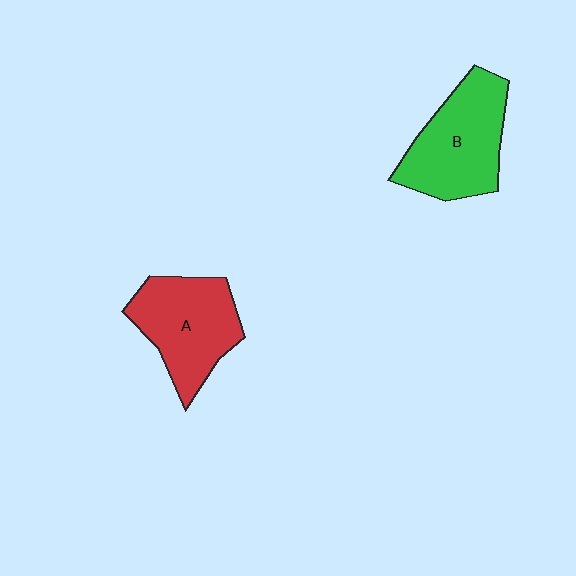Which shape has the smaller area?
Shape A (red).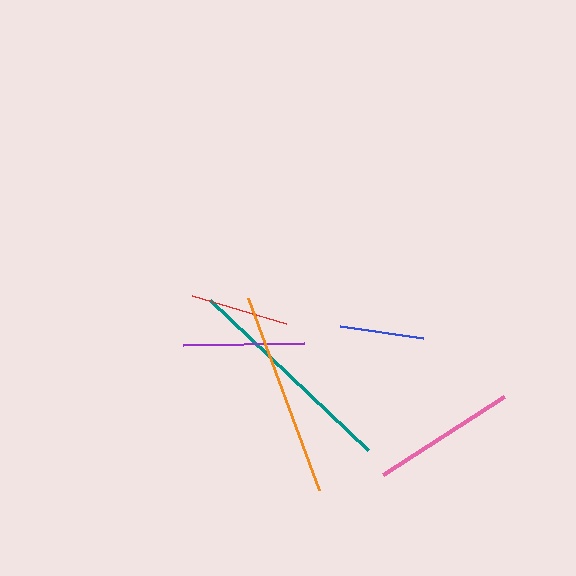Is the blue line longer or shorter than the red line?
The red line is longer than the blue line.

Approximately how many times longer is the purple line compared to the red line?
The purple line is approximately 1.2 times the length of the red line.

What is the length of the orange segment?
The orange segment is approximately 205 pixels long.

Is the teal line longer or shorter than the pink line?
The teal line is longer than the pink line.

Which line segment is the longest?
The teal line is the longest at approximately 218 pixels.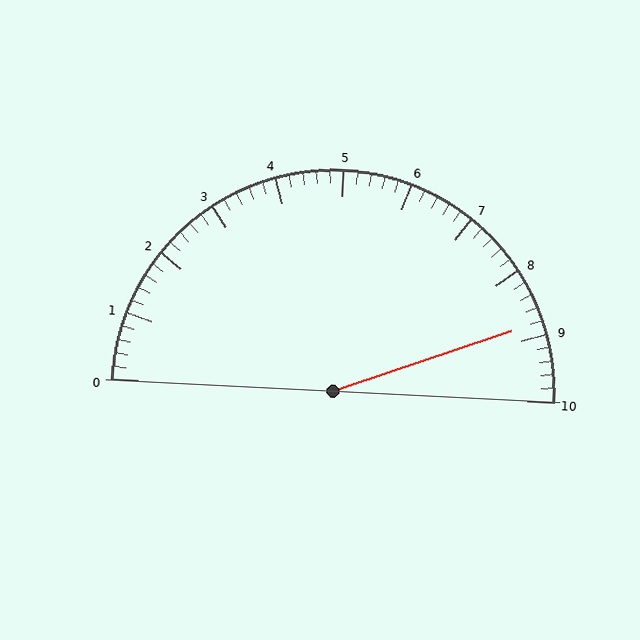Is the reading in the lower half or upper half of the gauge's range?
The reading is in the upper half of the range (0 to 10).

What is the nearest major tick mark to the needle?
The nearest major tick mark is 9.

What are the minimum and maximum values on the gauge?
The gauge ranges from 0 to 10.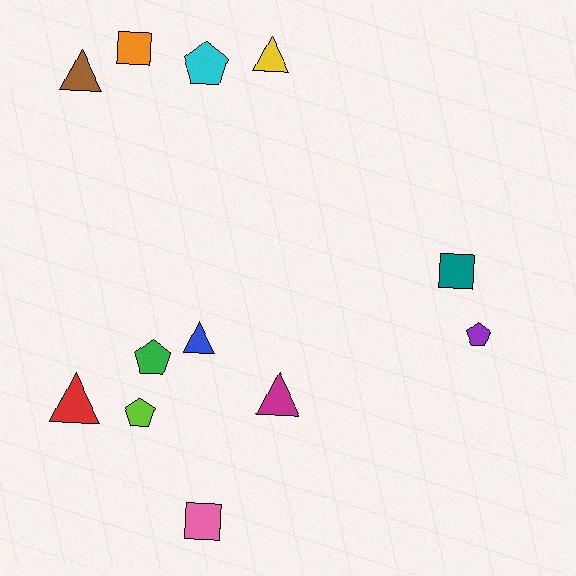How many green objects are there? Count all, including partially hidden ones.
There is 1 green object.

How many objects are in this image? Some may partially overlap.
There are 12 objects.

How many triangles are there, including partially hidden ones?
There are 5 triangles.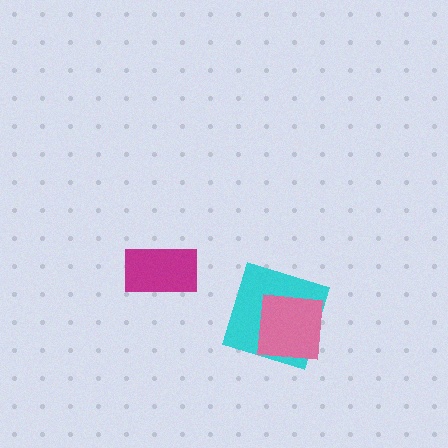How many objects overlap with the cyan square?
1 object overlaps with the cyan square.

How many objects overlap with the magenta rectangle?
0 objects overlap with the magenta rectangle.